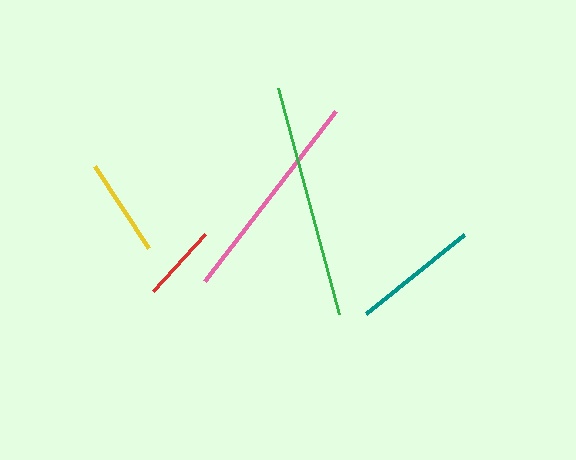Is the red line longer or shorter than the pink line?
The pink line is longer than the red line.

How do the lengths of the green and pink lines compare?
The green and pink lines are approximately the same length.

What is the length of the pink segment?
The pink segment is approximately 214 pixels long.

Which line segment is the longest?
The green line is the longest at approximately 234 pixels.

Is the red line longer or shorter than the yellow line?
The yellow line is longer than the red line.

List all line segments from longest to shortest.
From longest to shortest: green, pink, teal, yellow, red.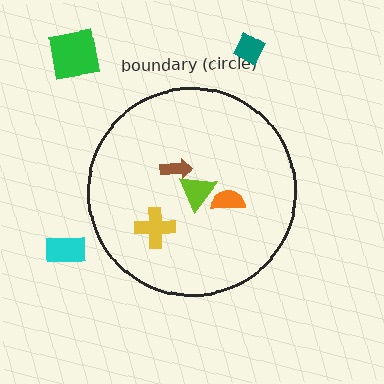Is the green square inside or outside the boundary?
Outside.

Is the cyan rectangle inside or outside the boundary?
Outside.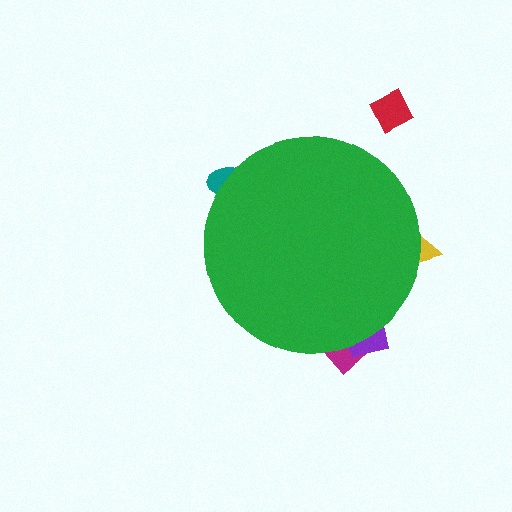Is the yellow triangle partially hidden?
Yes, the yellow triangle is partially hidden behind the green circle.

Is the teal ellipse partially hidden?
Yes, the teal ellipse is partially hidden behind the green circle.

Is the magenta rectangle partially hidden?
Yes, the magenta rectangle is partially hidden behind the green circle.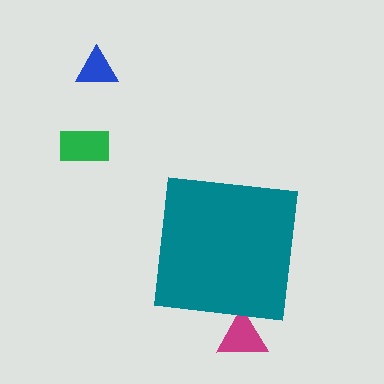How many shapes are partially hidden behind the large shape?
1 shape is partially hidden.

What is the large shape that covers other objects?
A teal square.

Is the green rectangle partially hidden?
No, the green rectangle is fully visible.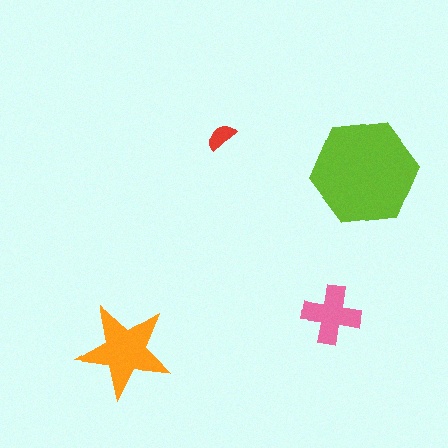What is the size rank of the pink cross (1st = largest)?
3rd.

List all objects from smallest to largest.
The red semicircle, the pink cross, the orange star, the lime hexagon.